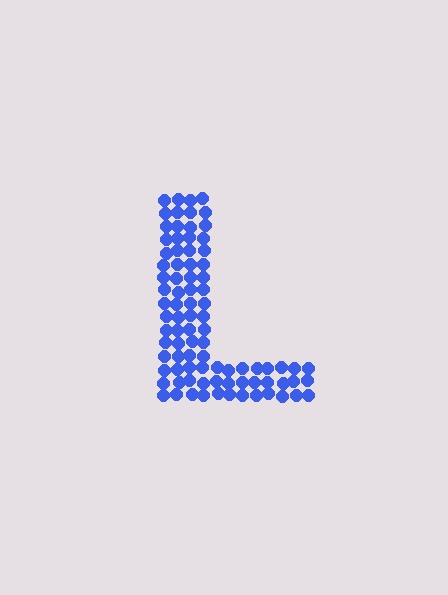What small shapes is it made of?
It is made of small circles.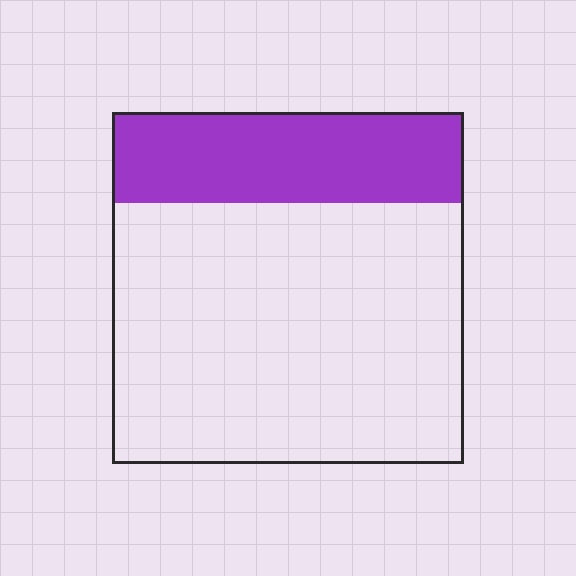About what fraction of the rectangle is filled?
About one quarter (1/4).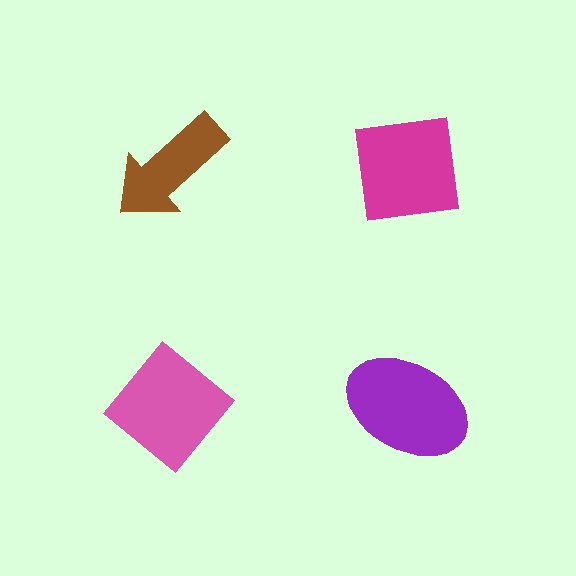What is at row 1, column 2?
A magenta square.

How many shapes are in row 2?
2 shapes.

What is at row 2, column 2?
A purple ellipse.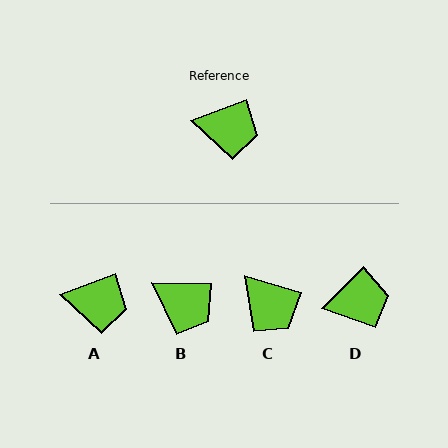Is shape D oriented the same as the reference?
No, it is off by about 24 degrees.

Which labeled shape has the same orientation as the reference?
A.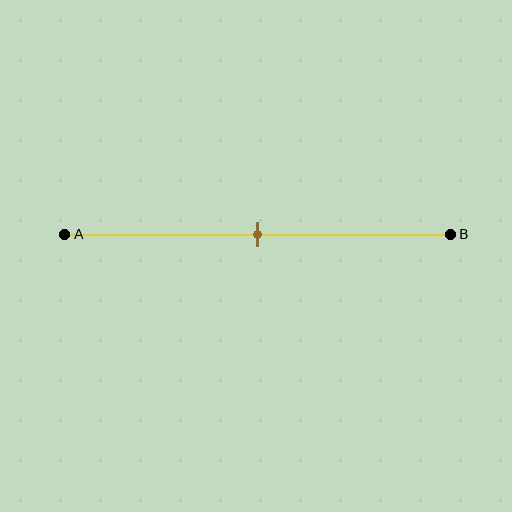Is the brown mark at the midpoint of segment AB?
Yes, the mark is approximately at the midpoint.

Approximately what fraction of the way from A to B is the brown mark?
The brown mark is approximately 50% of the way from A to B.